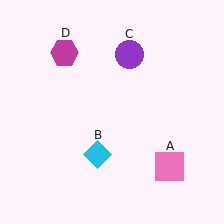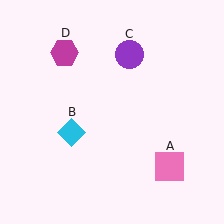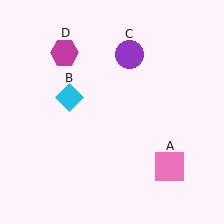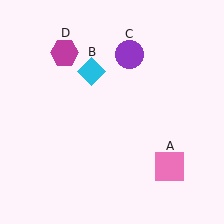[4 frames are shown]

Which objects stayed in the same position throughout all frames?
Pink square (object A) and purple circle (object C) and magenta hexagon (object D) remained stationary.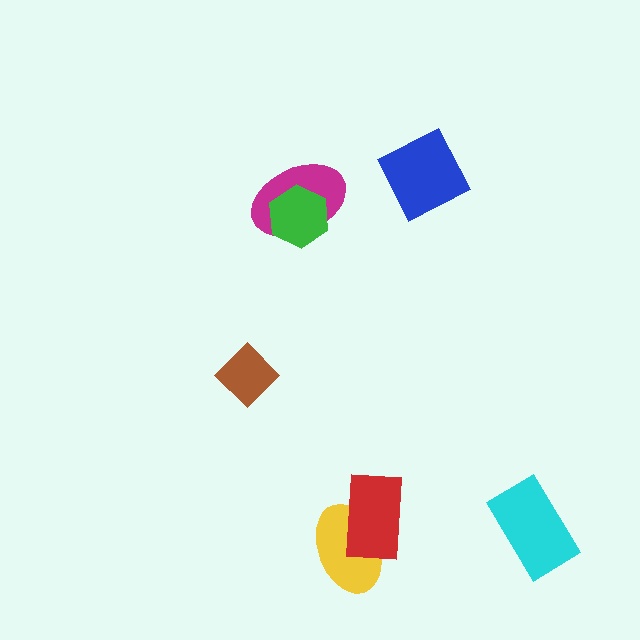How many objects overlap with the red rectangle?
1 object overlaps with the red rectangle.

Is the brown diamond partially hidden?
No, no other shape covers it.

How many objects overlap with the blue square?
0 objects overlap with the blue square.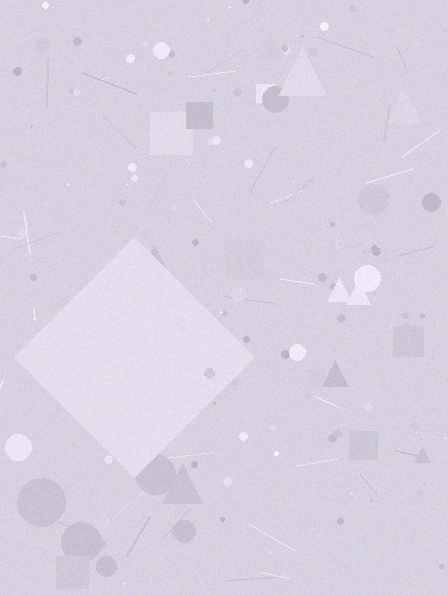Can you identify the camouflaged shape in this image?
The camouflaged shape is a diamond.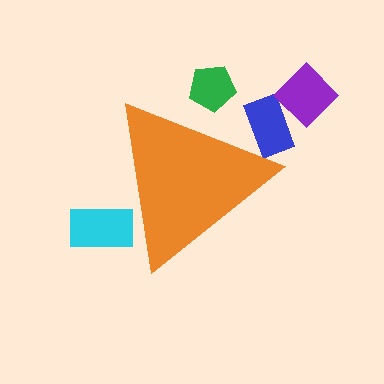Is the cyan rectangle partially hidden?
Yes, the cyan rectangle is partially hidden behind the orange triangle.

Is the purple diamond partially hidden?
No, the purple diamond is fully visible.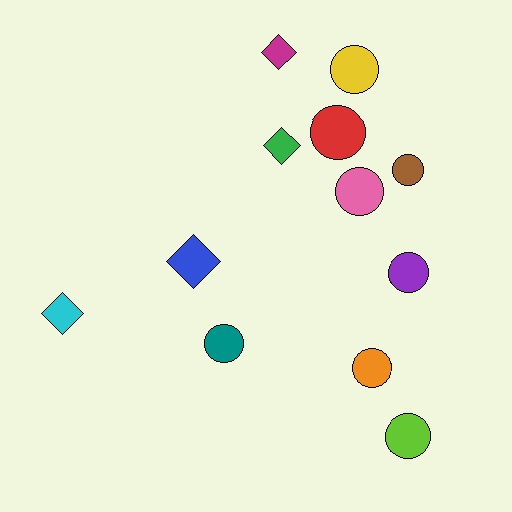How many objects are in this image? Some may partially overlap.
There are 12 objects.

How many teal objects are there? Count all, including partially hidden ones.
There is 1 teal object.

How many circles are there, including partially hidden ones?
There are 8 circles.